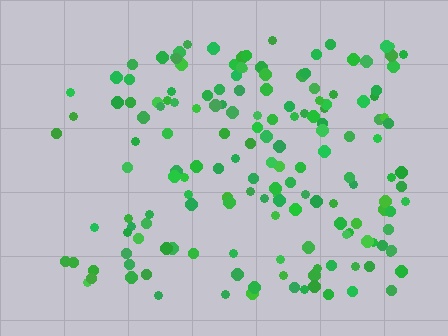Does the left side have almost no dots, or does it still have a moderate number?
Still a moderate number, just noticeably fewer than the right.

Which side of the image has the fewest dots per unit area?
The left.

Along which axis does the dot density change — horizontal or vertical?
Horizontal.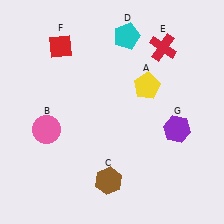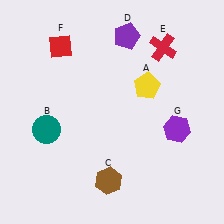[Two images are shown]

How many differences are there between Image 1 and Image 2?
There are 2 differences between the two images.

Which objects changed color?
B changed from pink to teal. D changed from cyan to purple.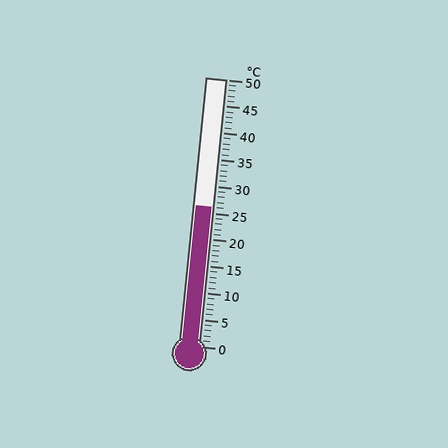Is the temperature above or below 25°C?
The temperature is above 25°C.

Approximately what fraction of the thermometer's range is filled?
The thermometer is filled to approximately 50% of its range.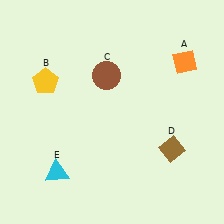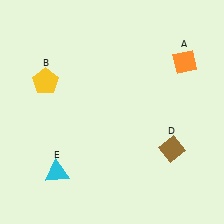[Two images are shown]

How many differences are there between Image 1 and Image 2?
There is 1 difference between the two images.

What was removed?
The brown circle (C) was removed in Image 2.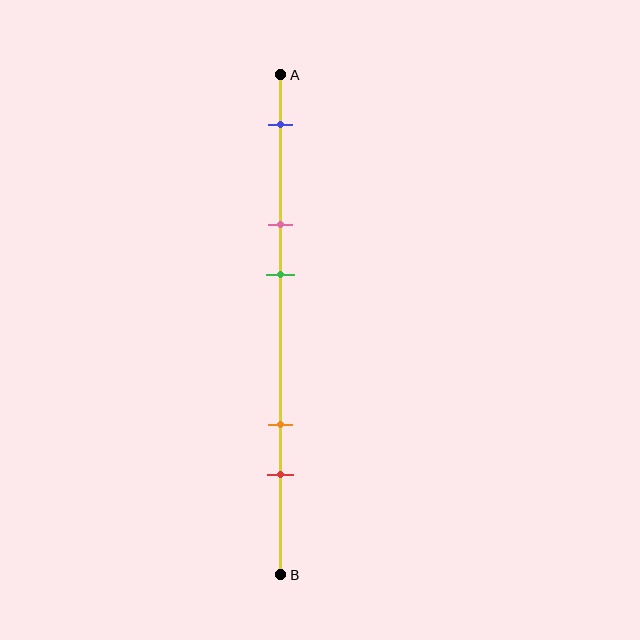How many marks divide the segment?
There are 5 marks dividing the segment.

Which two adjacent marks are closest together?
The pink and green marks are the closest adjacent pair.